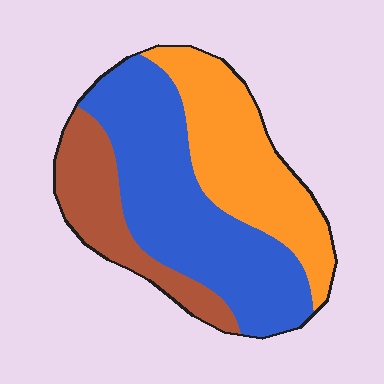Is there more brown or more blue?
Blue.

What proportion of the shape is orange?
Orange takes up about one third (1/3) of the shape.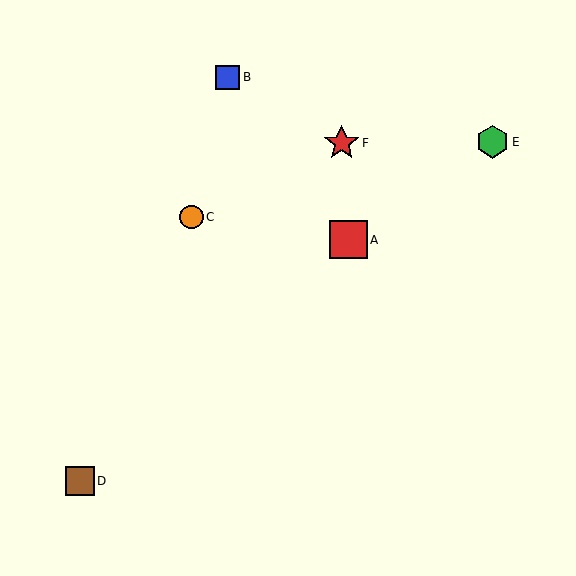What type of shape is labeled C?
Shape C is an orange circle.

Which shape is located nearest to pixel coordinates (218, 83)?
The blue square (labeled B) at (228, 77) is nearest to that location.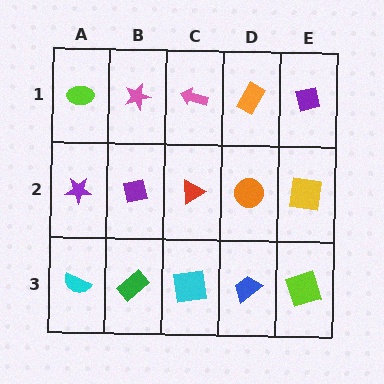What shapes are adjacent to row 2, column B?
A pink star (row 1, column B), a green rectangle (row 3, column B), a purple star (row 2, column A), a red triangle (row 2, column C).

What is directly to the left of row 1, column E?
An orange rectangle.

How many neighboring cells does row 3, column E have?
2.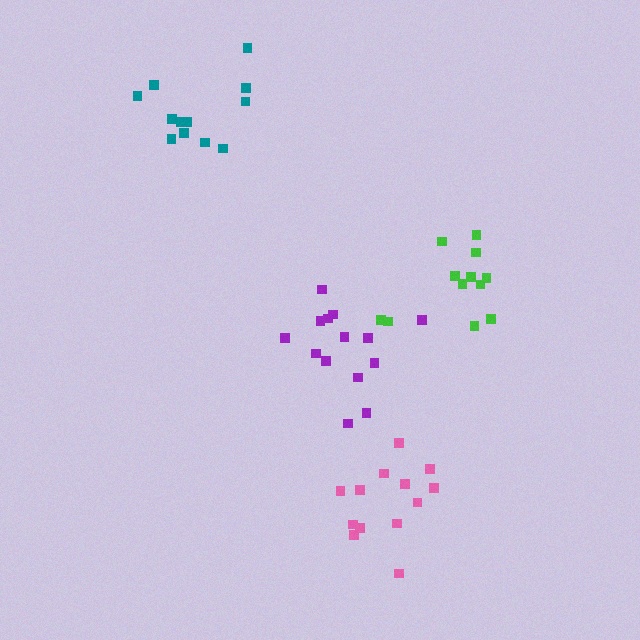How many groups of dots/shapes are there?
There are 4 groups.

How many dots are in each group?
Group 1: 12 dots, Group 2: 13 dots, Group 3: 14 dots, Group 4: 12 dots (51 total).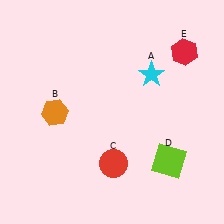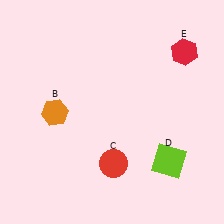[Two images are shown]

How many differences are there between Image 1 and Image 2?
There is 1 difference between the two images.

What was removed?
The cyan star (A) was removed in Image 2.